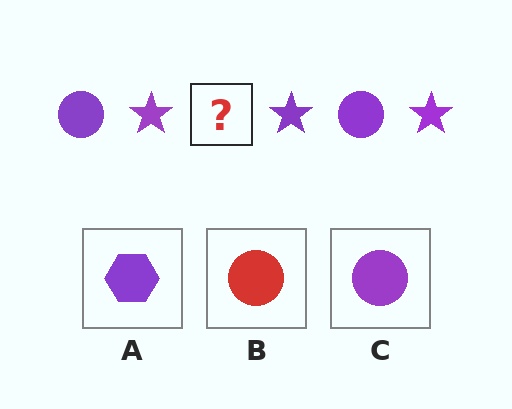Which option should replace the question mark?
Option C.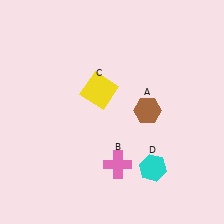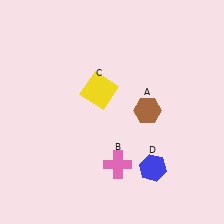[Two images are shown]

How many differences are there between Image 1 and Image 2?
There is 1 difference between the two images.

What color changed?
The hexagon (D) changed from cyan in Image 1 to blue in Image 2.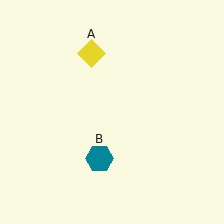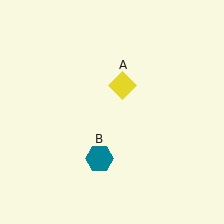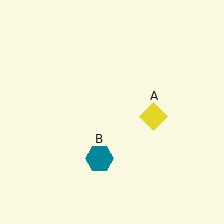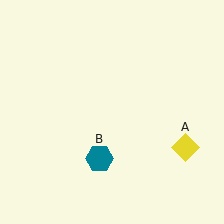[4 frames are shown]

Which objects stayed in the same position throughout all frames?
Teal hexagon (object B) remained stationary.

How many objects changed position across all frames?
1 object changed position: yellow diamond (object A).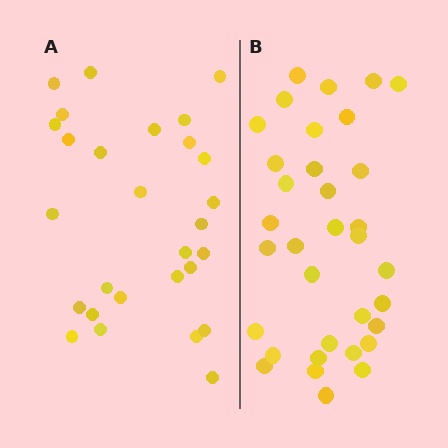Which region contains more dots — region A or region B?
Region B (the right region) has more dots.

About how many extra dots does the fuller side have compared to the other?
Region B has about 6 more dots than region A.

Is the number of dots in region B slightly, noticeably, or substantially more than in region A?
Region B has only slightly more — the two regions are fairly close. The ratio is roughly 1.2 to 1.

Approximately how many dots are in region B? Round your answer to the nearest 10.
About 30 dots. (The exact count is 34, which rounds to 30.)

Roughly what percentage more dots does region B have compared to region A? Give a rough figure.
About 20% more.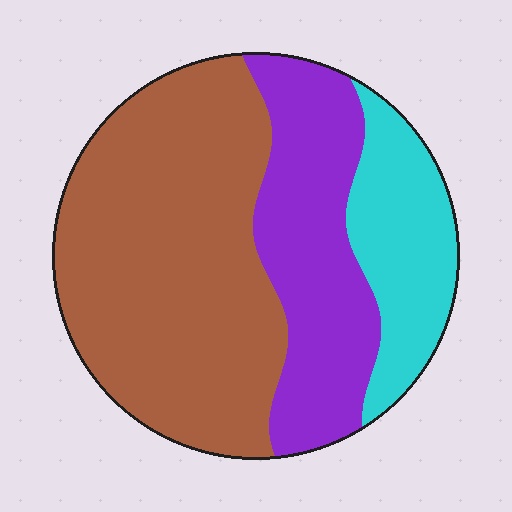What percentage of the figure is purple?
Purple covers about 30% of the figure.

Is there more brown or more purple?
Brown.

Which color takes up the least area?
Cyan, at roughly 20%.